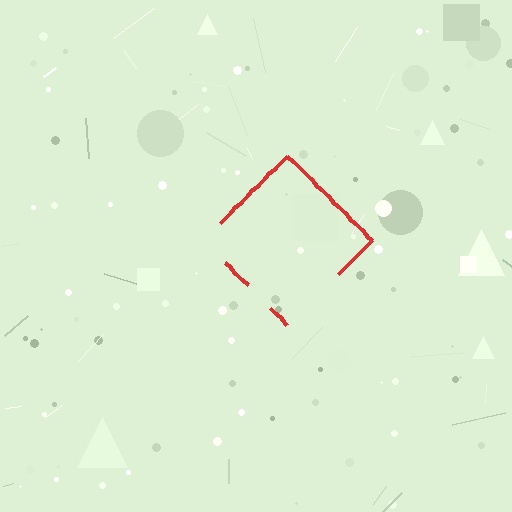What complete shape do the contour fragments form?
The contour fragments form a diamond.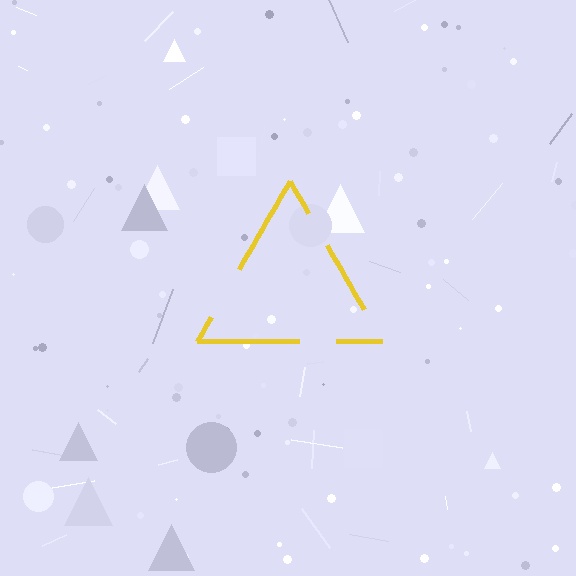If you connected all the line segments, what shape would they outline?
They would outline a triangle.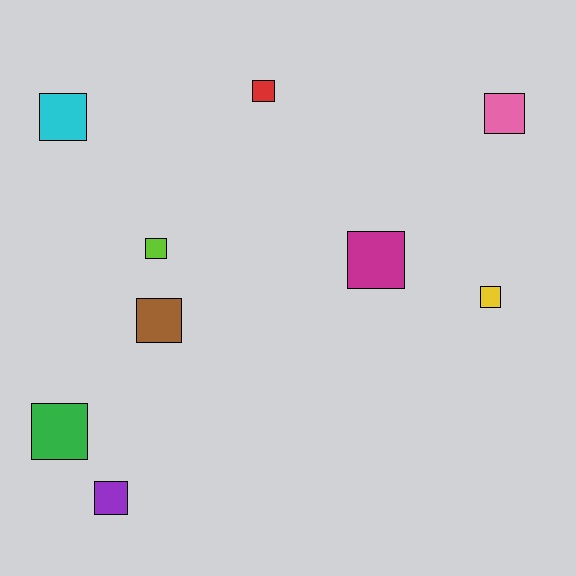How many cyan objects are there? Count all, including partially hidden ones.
There is 1 cyan object.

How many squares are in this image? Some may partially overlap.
There are 9 squares.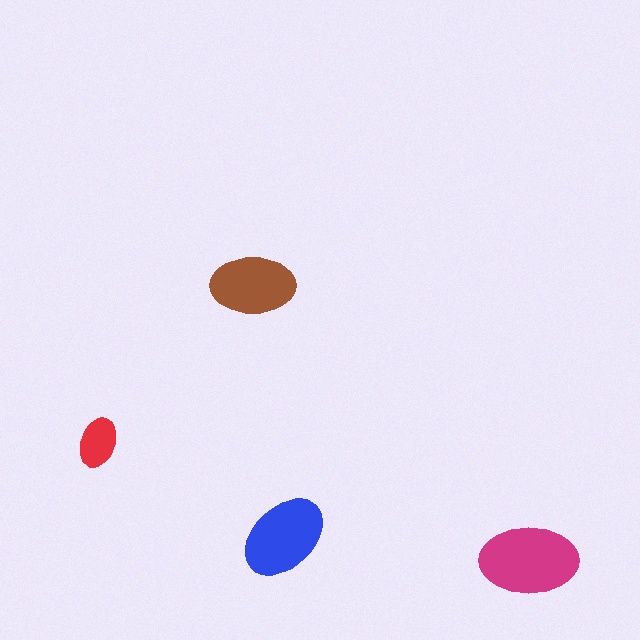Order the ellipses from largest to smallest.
the magenta one, the blue one, the brown one, the red one.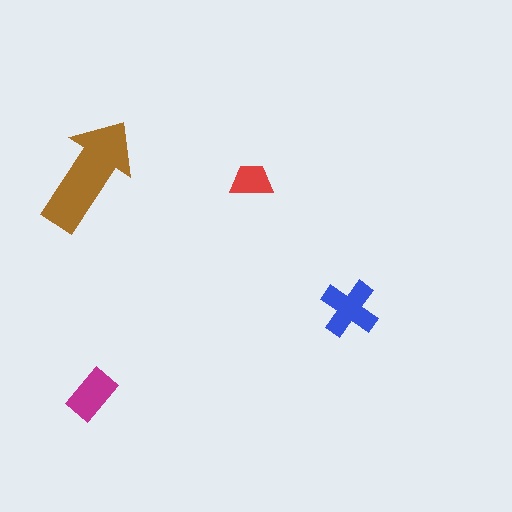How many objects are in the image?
There are 4 objects in the image.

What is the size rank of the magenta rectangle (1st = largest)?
3rd.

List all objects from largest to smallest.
The brown arrow, the blue cross, the magenta rectangle, the red trapezoid.